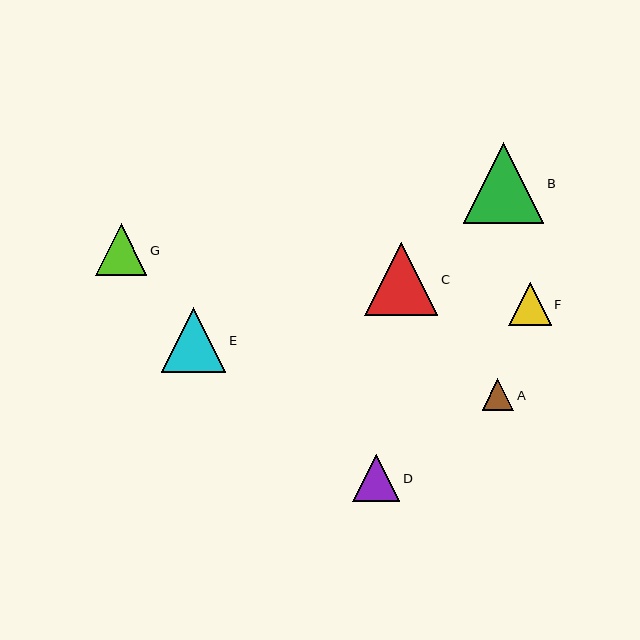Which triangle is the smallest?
Triangle A is the smallest with a size of approximately 32 pixels.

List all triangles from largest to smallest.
From largest to smallest: B, C, E, G, D, F, A.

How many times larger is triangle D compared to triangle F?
Triangle D is approximately 1.1 times the size of triangle F.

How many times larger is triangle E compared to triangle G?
Triangle E is approximately 1.3 times the size of triangle G.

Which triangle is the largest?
Triangle B is the largest with a size of approximately 81 pixels.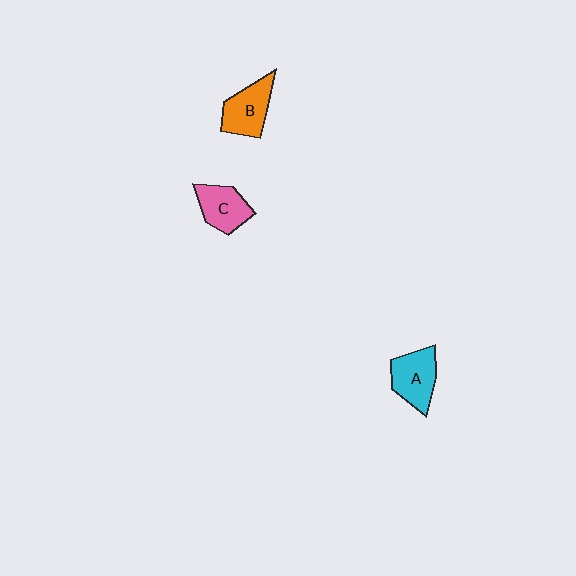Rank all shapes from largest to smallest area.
From largest to smallest: A (cyan), B (orange), C (pink).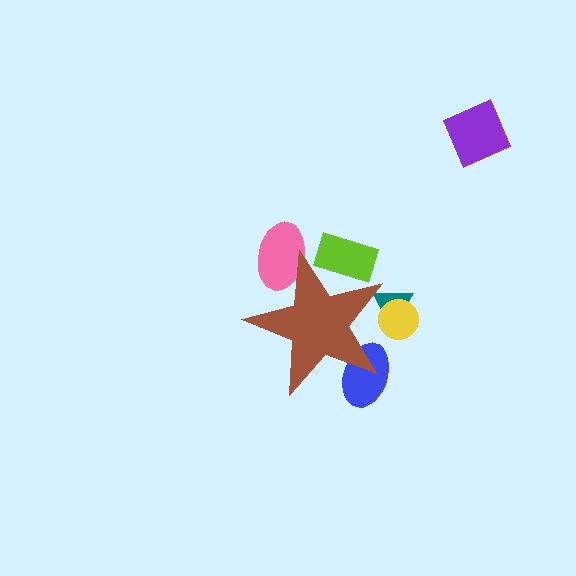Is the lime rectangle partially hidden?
Yes, the lime rectangle is partially hidden behind the brown star.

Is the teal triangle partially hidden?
Yes, the teal triangle is partially hidden behind the brown star.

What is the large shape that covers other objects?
A brown star.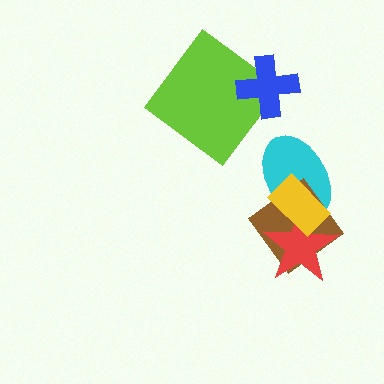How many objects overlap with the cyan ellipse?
3 objects overlap with the cyan ellipse.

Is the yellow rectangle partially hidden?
No, no other shape covers it.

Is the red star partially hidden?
Yes, it is partially covered by another shape.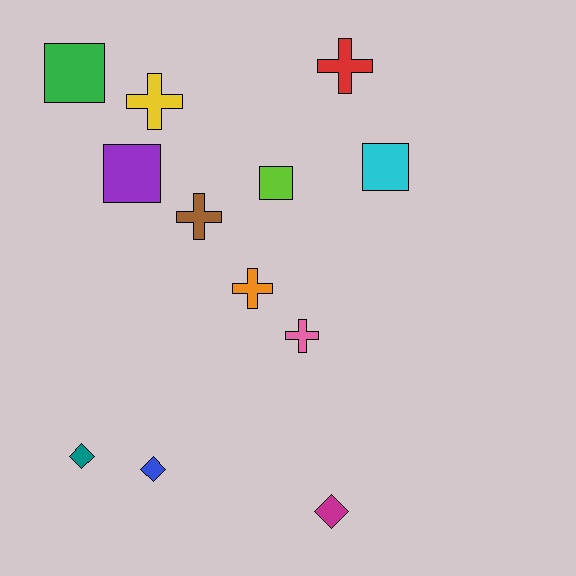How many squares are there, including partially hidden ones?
There are 4 squares.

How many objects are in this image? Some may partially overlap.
There are 12 objects.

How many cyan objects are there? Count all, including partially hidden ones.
There is 1 cyan object.